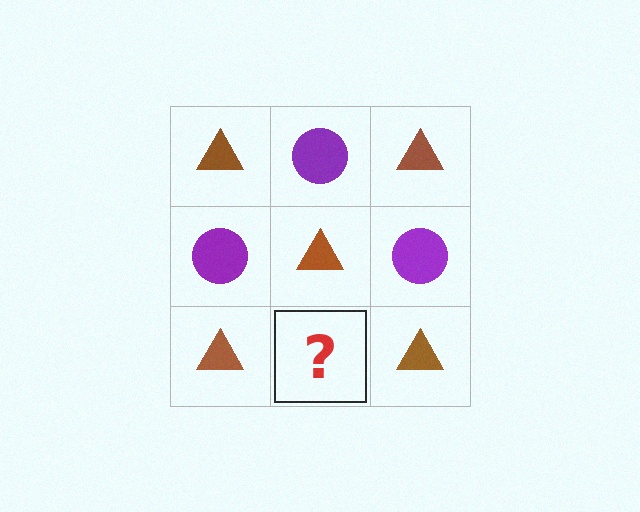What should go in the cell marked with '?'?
The missing cell should contain a purple circle.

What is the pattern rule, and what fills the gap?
The rule is that it alternates brown triangle and purple circle in a checkerboard pattern. The gap should be filled with a purple circle.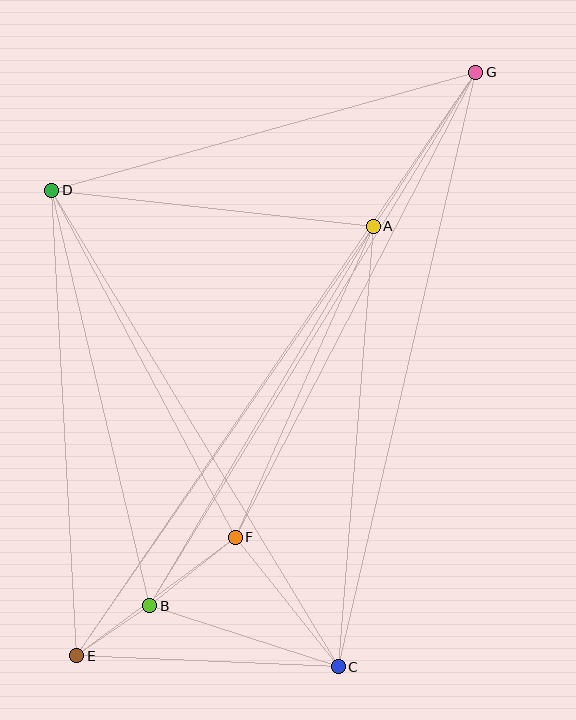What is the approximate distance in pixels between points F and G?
The distance between F and G is approximately 523 pixels.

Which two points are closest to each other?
Points B and E are closest to each other.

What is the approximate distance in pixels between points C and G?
The distance between C and G is approximately 610 pixels.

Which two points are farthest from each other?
Points E and G are farthest from each other.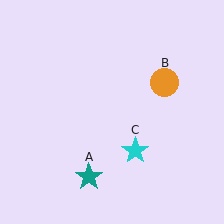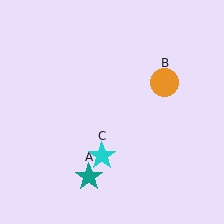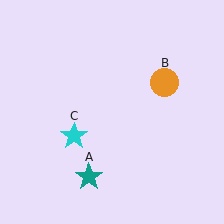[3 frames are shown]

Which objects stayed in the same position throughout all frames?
Teal star (object A) and orange circle (object B) remained stationary.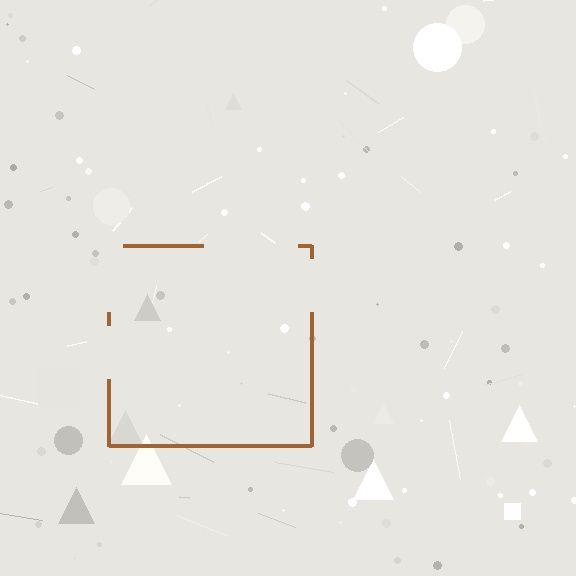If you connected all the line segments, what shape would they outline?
They would outline a square.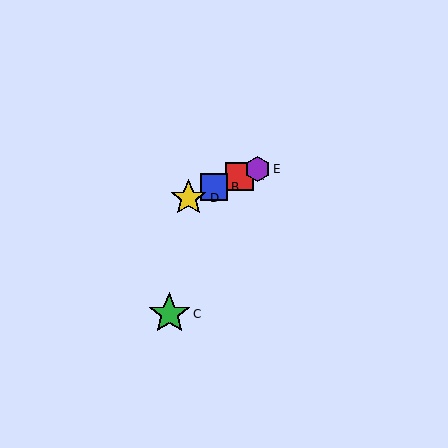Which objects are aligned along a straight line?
Objects A, B, D, E are aligned along a straight line.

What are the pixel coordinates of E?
Object E is at (257, 169).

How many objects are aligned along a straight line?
4 objects (A, B, D, E) are aligned along a straight line.